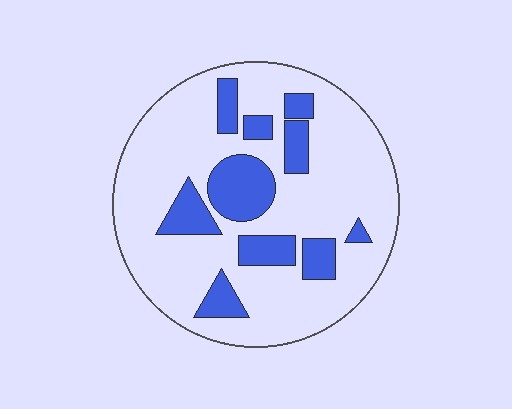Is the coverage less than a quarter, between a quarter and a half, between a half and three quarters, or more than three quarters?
Less than a quarter.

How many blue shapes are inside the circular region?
10.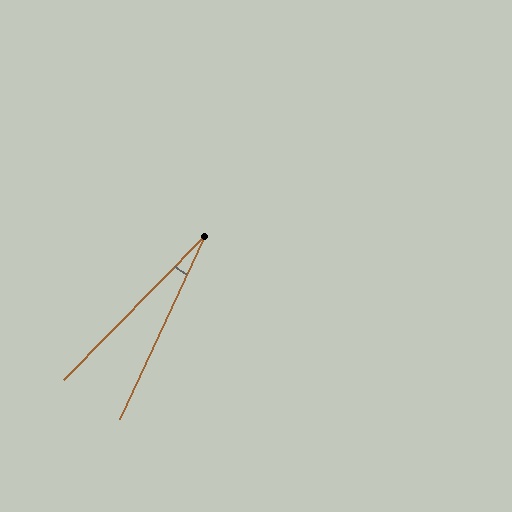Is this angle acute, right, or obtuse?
It is acute.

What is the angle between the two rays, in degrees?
Approximately 19 degrees.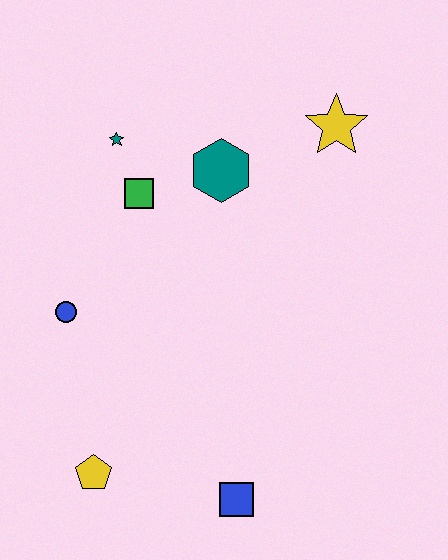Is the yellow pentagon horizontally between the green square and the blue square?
No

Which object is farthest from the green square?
The blue square is farthest from the green square.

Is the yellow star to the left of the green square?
No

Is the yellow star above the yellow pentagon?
Yes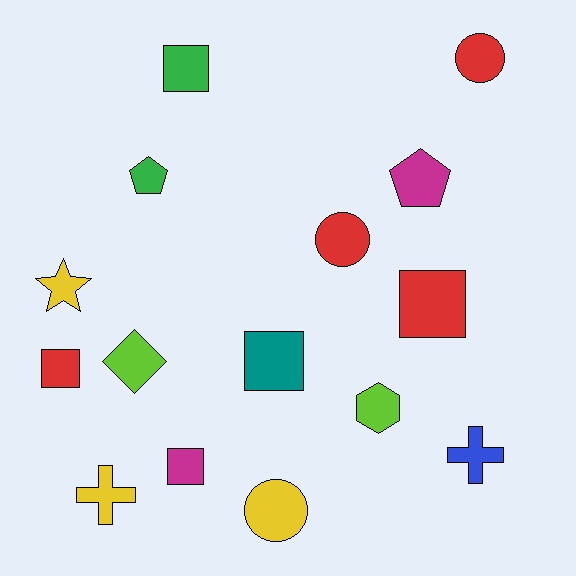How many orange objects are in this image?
There are no orange objects.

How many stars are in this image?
There is 1 star.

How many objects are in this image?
There are 15 objects.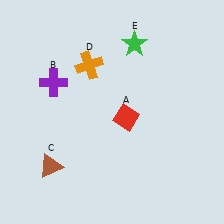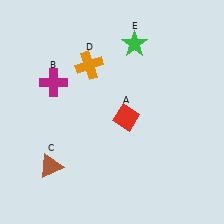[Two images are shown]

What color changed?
The cross (B) changed from purple in Image 1 to magenta in Image 2.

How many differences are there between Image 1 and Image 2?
There is 1 difference between the two images.